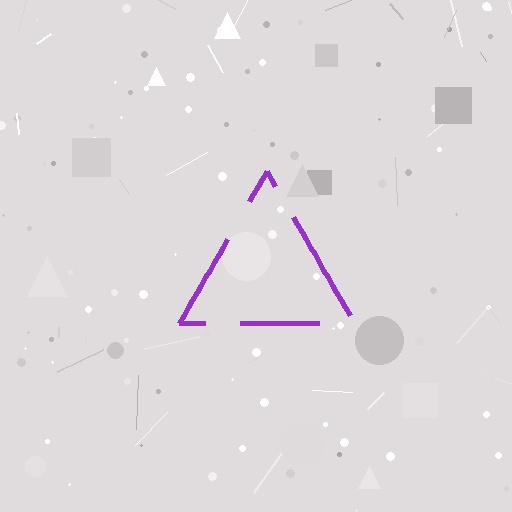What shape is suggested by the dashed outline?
The dashed outline suggests a triangle.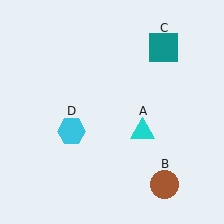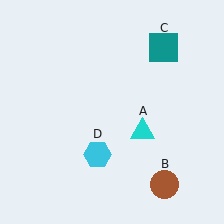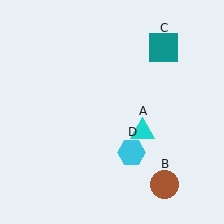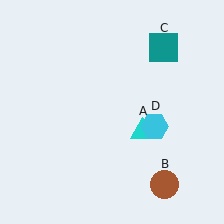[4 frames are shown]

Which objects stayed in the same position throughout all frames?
Cyan triangle (object A) and brown circle (object B) and teal square (object C) remained stationary.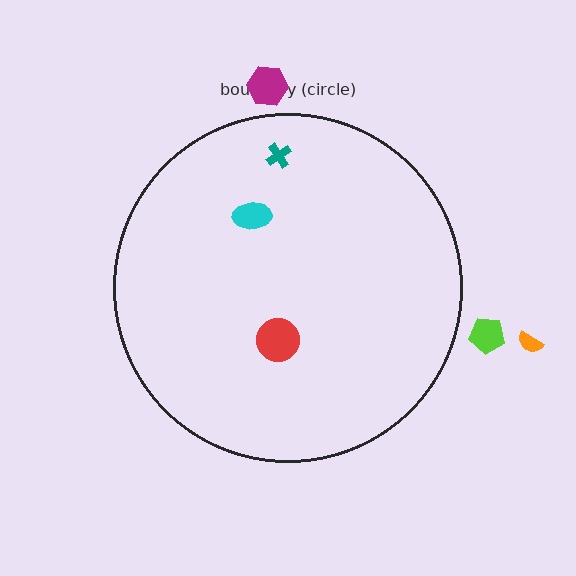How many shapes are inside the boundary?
3 inside, 3 outside.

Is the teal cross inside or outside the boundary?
Inside.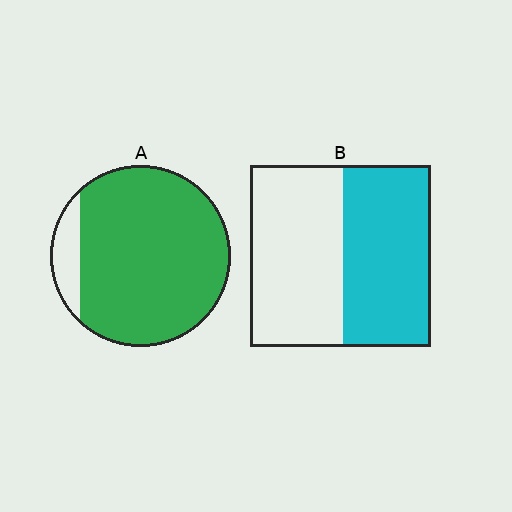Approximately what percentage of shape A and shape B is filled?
A is approximately 90% and B is approximately 50%.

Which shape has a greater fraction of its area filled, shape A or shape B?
Shape A.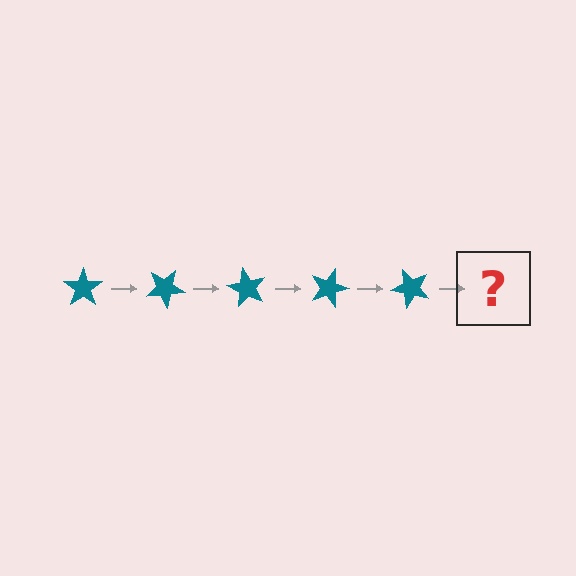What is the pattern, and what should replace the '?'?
The pattern is that the star rotates 30 degrees each step. The '?' should be a teal star rotated 150 degrees.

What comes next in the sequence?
The next element should be a teal star rotated 150 degrees.